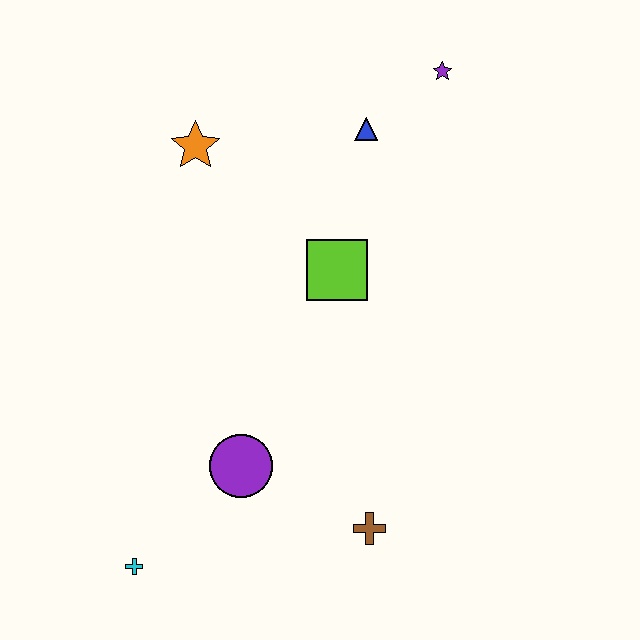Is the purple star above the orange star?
Yes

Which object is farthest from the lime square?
The cyan cross is farthest from the lime square.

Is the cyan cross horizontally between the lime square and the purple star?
No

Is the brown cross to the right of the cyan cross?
Yes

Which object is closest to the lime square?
The blue triangle is closest to the lime square.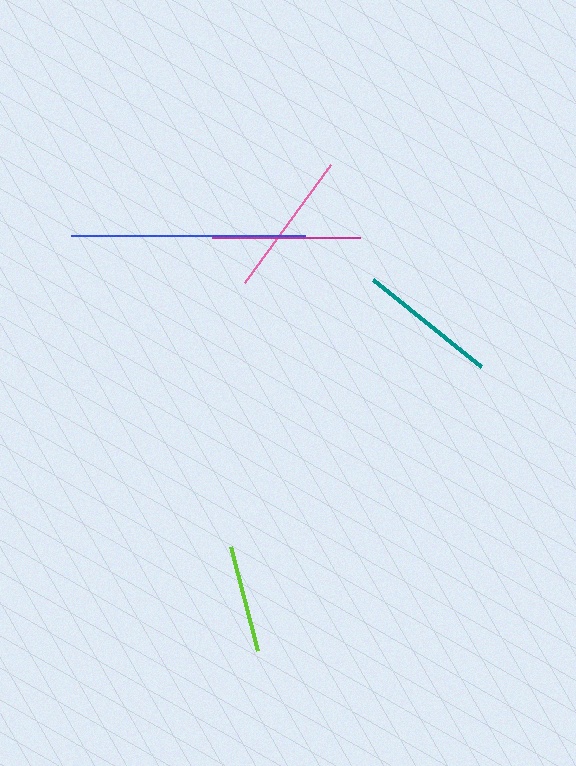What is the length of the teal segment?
The teal segment is approximately 138 pixels long.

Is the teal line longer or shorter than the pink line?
The pink line is longer than the teal line.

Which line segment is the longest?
The blue line is the longest at approximately 233 pixels.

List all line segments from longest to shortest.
From longest to shortest: blue, magenta, pink, teal, lime.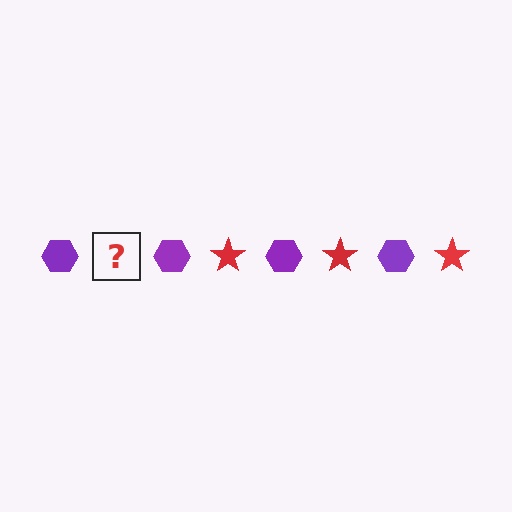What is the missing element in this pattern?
The missing element is a red star.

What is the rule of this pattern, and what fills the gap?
The rule is that the pattern alternates between purple hexagon and red star. The gap should be filled with a red star.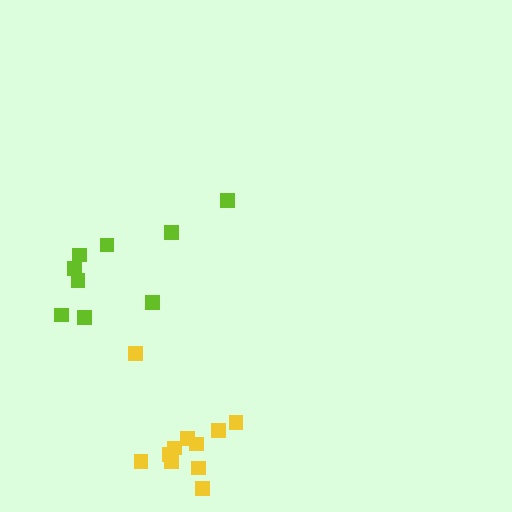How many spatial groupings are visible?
There are 2 spatial groupings.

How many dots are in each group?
Group 1: 11 dots, Group 2: 9 dots (20 total).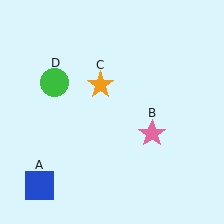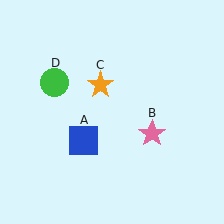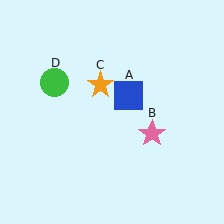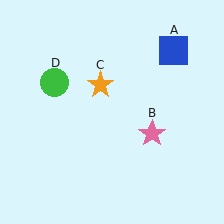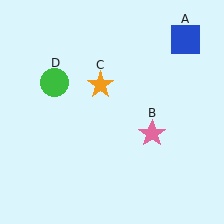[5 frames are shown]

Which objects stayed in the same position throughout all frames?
Pink star (object B) and orange star (object C) and green circle (object D) remained stationary.